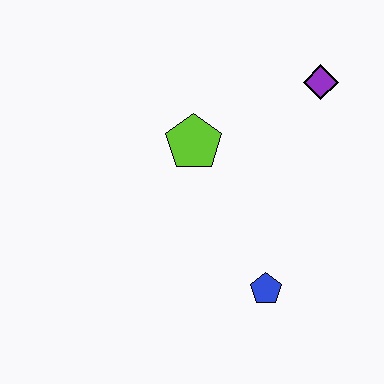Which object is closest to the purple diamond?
The lime pentagon is closest to the purple diamond.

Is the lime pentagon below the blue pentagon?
No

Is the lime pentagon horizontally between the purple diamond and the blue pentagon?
No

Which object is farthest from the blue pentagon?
The purple diamond is farthest from the blue pentagon.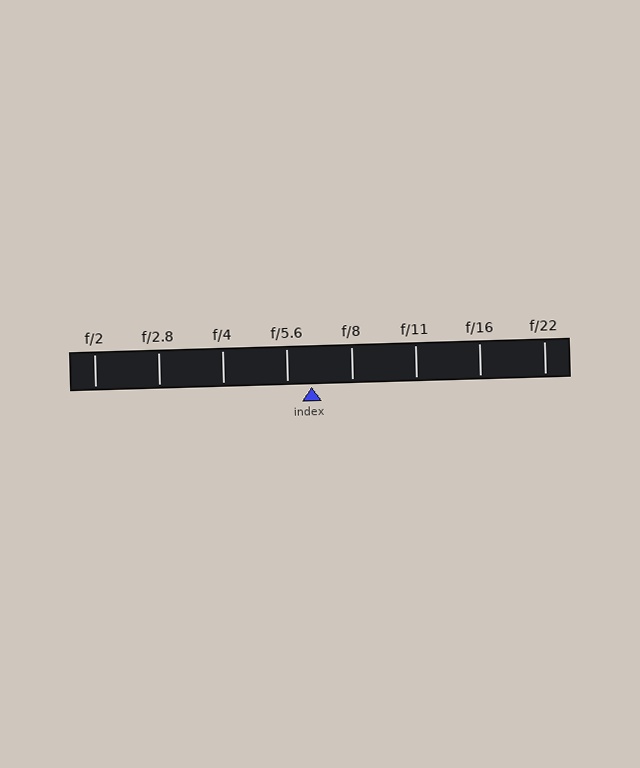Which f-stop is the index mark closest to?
The index mark is closest to f/5.6.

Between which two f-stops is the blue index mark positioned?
The index mark is between f/5.6 and f/8.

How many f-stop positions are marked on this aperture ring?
There are 8 f-stop positions marked.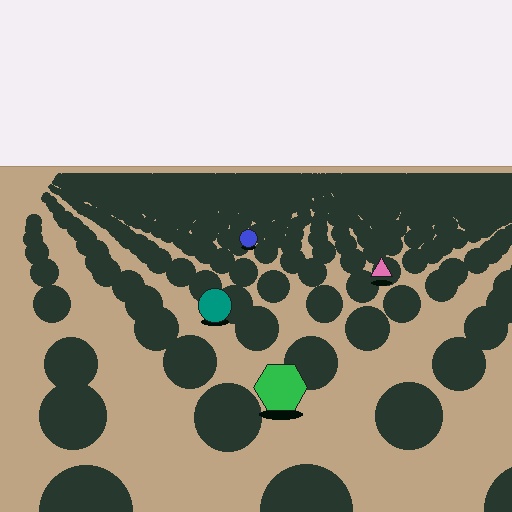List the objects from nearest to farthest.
From nearest to farthest: the green hexagon, the teal circle, the pink triangle, the blue circle.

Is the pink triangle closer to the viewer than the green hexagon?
No. The green hexagon is closer — you can tell from the texture gradient: the ground texture is coarser near it.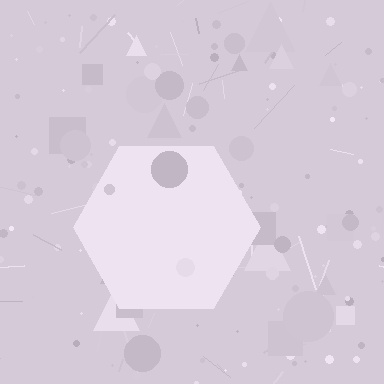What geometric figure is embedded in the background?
A hexagon is embedded in the background.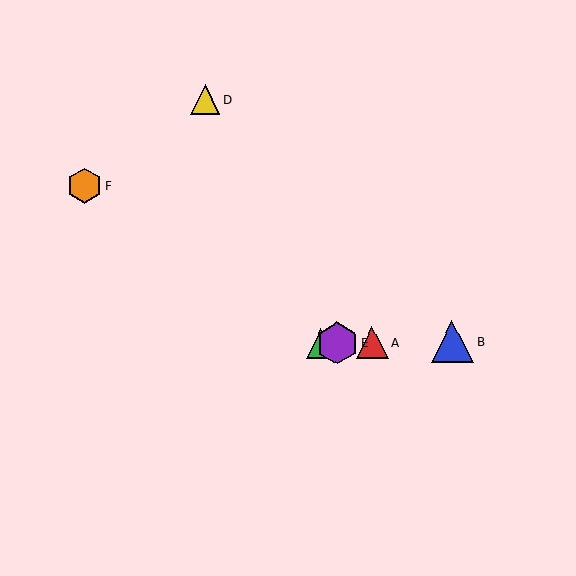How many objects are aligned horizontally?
4 objects (A, B, C, E) are aligned horizontally.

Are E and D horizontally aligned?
No, E is at y≈343 and D is at y≈99.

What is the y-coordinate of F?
Object F is at y≈186.